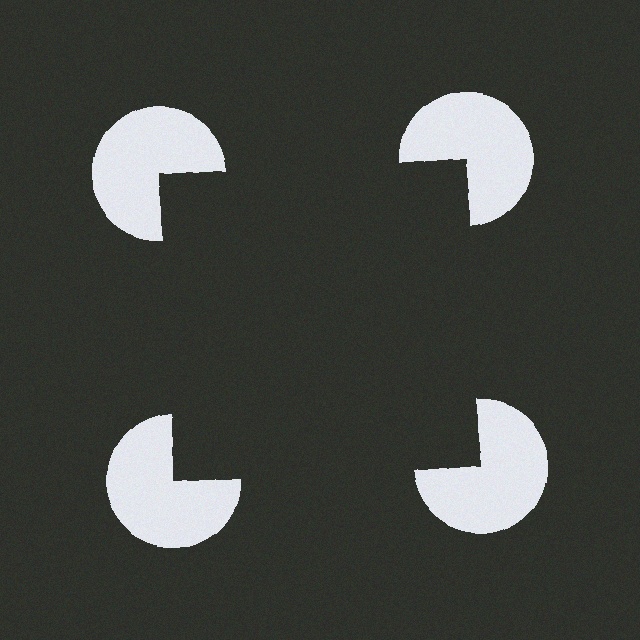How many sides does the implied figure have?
4 sides.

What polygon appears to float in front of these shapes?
An illusory square — its edges are inferred from the aligned wedge cuts in the pac-man discs, not physically drawn.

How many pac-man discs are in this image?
There are 4 — one at each vertex of the illusory square.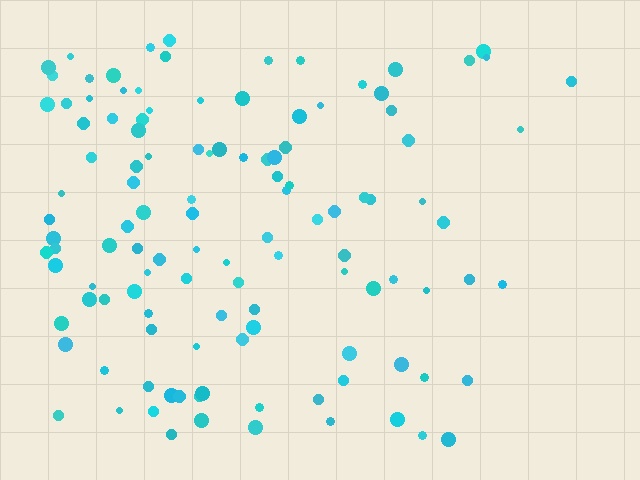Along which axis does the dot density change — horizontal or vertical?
Horizontal.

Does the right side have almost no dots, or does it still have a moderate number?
Still a moderate number, just noticeably fewer than the left.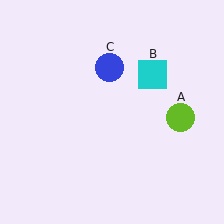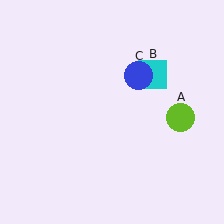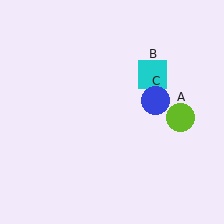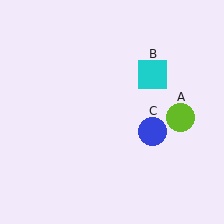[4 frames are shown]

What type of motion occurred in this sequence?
The blue circle (object C) rotated clockwise around the center of the scene.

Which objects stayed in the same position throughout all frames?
Lime circle (object A) and cyan square (object B) remained stationary.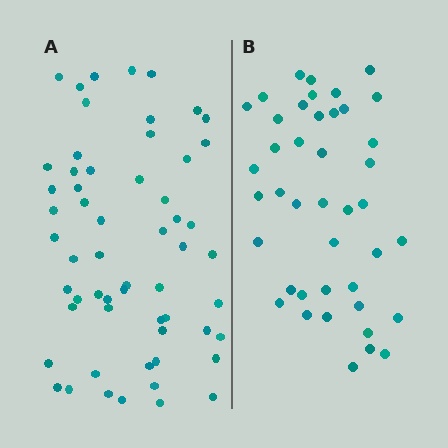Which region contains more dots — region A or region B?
Region A (the left region) has more dots.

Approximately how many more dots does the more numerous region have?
Region A has approximately 15 more dots than region B.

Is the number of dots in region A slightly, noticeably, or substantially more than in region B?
Region A has noticeably more, but not dramatically so. The ratio is roughly 1.4 to 1.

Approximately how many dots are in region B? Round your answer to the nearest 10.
About 40 dots. (The exact count is 42, which rounds to 40.)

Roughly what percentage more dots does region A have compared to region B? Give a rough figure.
About 40% more.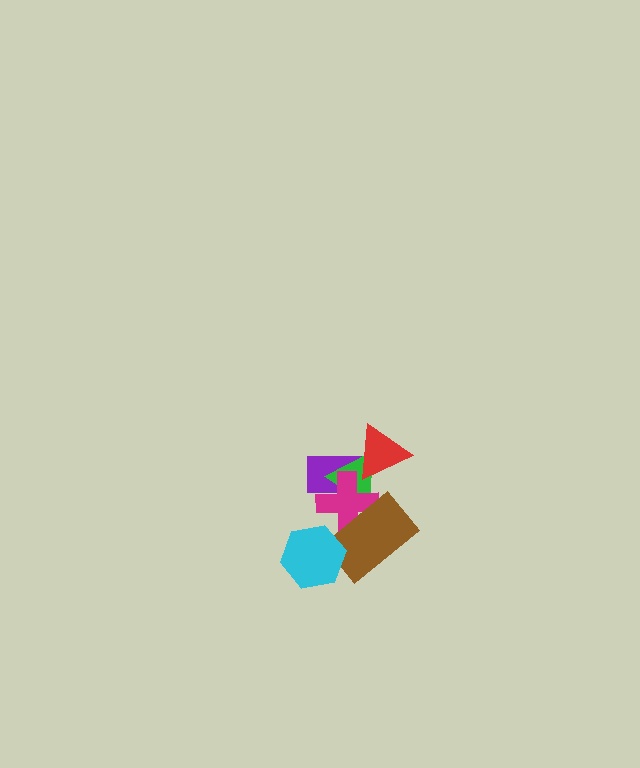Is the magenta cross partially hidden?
Yes, it is partially covered by another shape.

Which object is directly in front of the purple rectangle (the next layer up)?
The green triangle is directly in front of the purple rectangle.